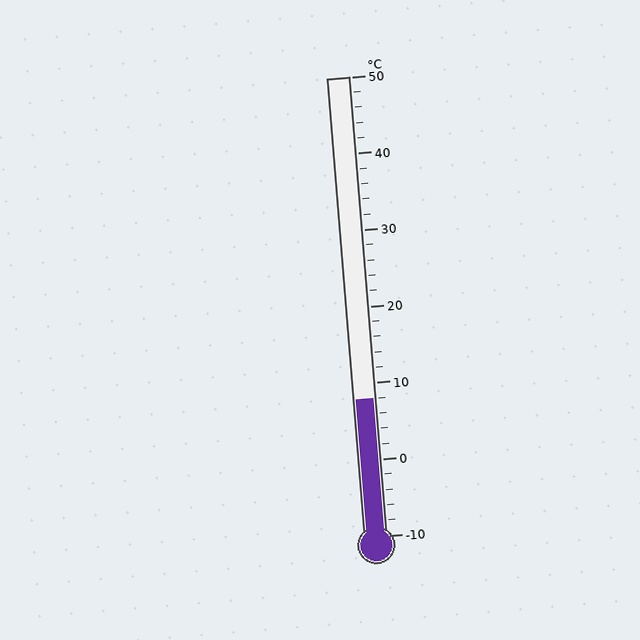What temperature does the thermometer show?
The thermometer shows approximately 8°C.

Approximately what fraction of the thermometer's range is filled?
The thermometer is filled to approximately 30% of its range.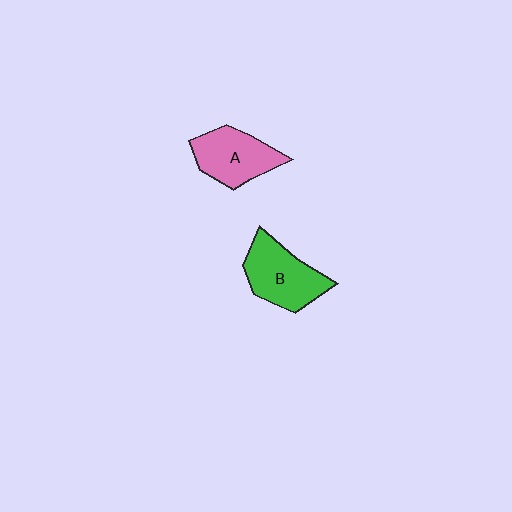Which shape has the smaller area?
Shape A (pink).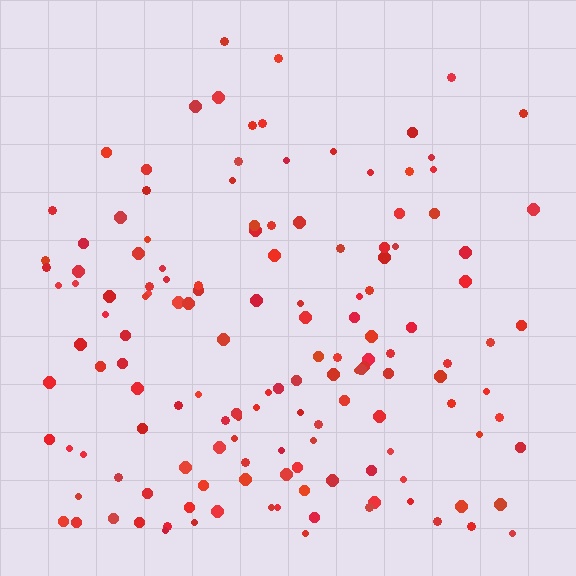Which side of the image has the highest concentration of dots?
The bottom.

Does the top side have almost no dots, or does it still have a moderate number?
Still a moderate number, just noticeably fewer than the bottom.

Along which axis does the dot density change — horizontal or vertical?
Vertical.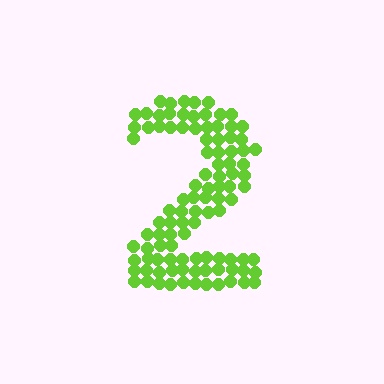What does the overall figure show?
The overall figure shows the digit 2.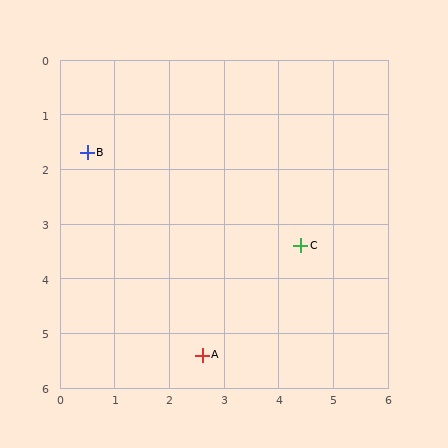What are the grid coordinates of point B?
Point B is at approximately (0.5, 1.7).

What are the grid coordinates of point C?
Point C is at approximately (4.4, 3.4).